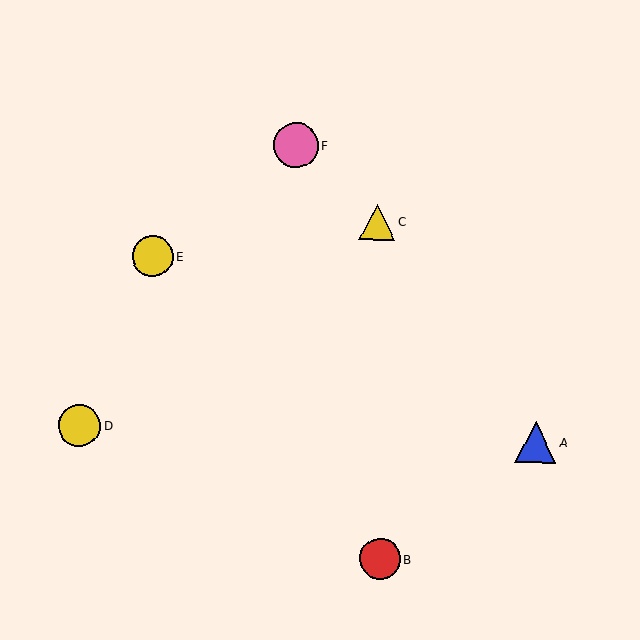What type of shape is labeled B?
Shape B is a red circle.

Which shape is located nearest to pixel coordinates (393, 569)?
The red circle (labeled B) at (380, 559) is nearest to that location.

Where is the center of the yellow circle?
The center of the yellow circle is at (79, 426).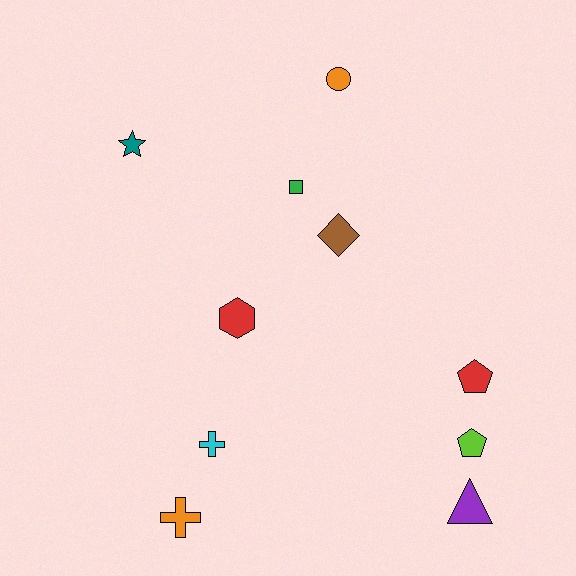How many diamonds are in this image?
There is 1 diamond.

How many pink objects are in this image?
There are no pink objects.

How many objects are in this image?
There are 10 objects.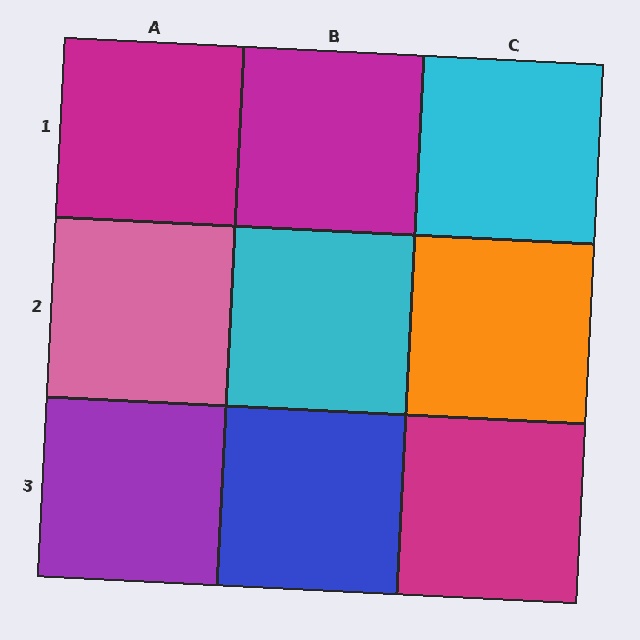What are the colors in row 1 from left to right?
Magenta, magenta, cyan.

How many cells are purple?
1 cell is purple.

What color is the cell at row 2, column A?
Pink.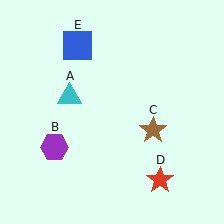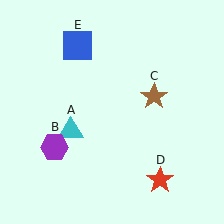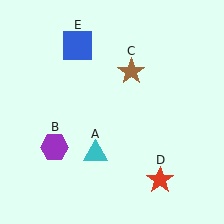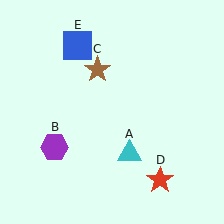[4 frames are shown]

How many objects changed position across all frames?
2 objects changed position: cyan triangle (object A), brown star (object C).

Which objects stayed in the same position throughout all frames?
Purple hexagon (object B) and red star (object D) and blue square (object E) remained stationary.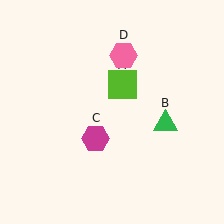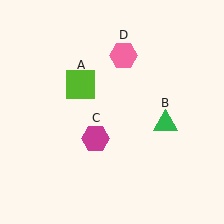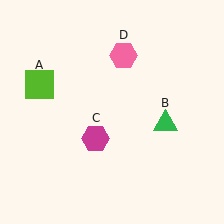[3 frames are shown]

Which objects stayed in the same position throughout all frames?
Green triangle (object B) and magenta hexagon (object C) and pink hexagon (object D) remained stationary.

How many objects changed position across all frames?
1 object changed position: lime square (object A).